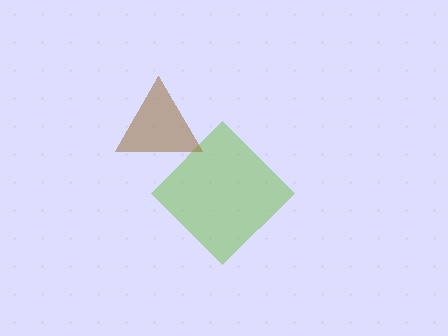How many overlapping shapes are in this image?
There are 2 overlapping shapes in the image.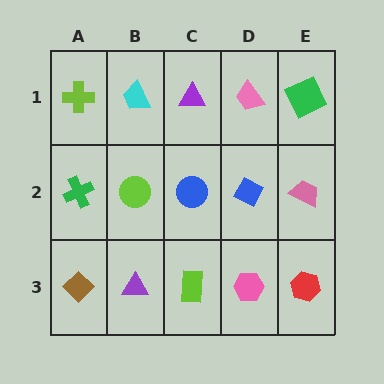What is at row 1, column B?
A cyan trapezoid.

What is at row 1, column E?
A green square.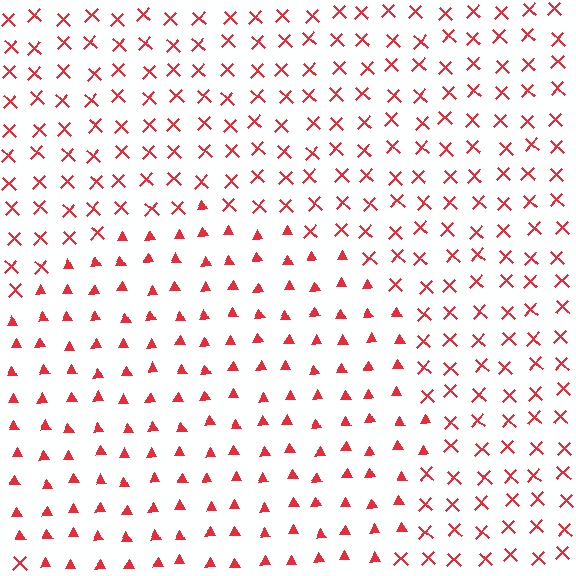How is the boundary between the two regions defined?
The boundary is defined by a change in element shape: triangles inside vs. X marks outside. All elements share the same color and spacing.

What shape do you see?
I see a circle.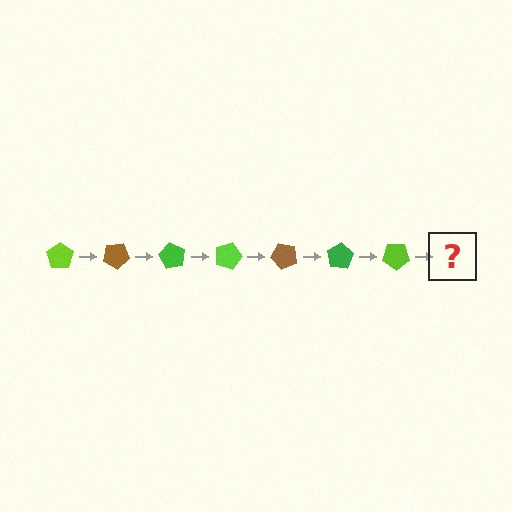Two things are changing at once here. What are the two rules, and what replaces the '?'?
The two rules are that it rotates 30 degrees each step and the color cycles through lime, brown, and green. The '?' should be a brown pentagon, rotated 210 degrees from the start.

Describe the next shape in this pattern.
It should be a brown pentagon, rotated 210 degrees from the start.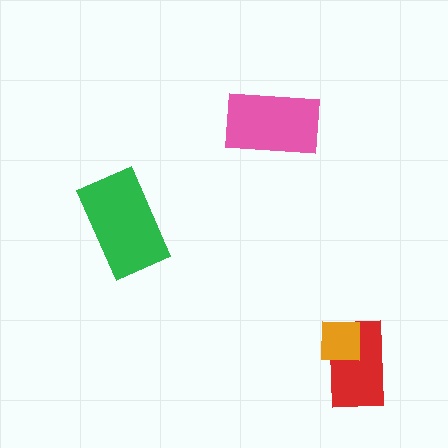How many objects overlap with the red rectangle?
1 object overlaps with the red rectangle.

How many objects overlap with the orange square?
1 object overlaps with the orange square.